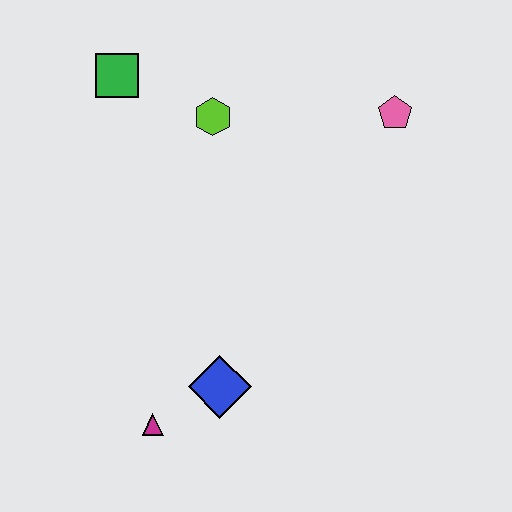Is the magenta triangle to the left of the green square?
No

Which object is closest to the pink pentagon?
The lime hexagon is closest to the pink pentagon.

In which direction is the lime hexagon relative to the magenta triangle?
The lime hexagon is above the magenta triangle.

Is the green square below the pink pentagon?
No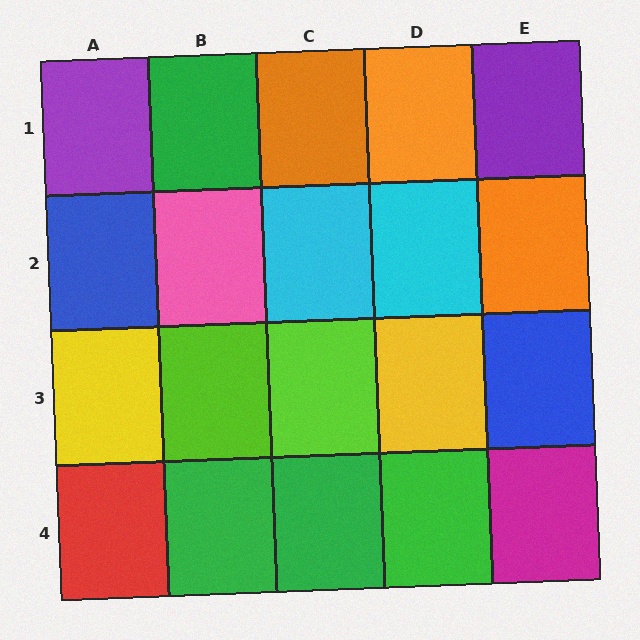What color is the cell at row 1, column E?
Purple.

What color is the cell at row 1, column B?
Green.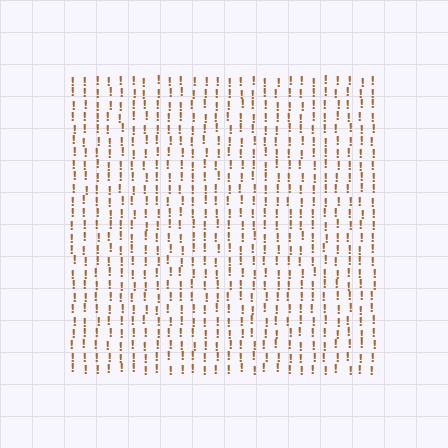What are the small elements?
The small elements are exclamation marks.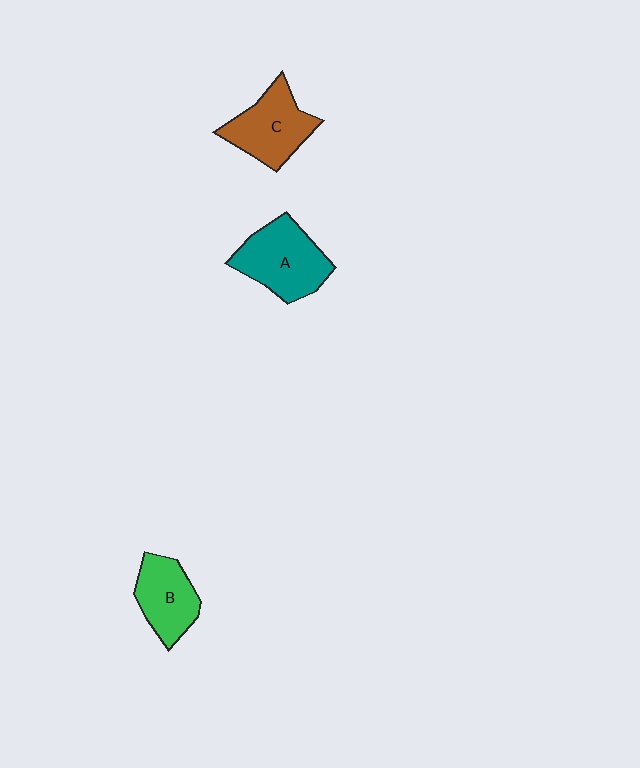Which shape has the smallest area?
Shape B (green).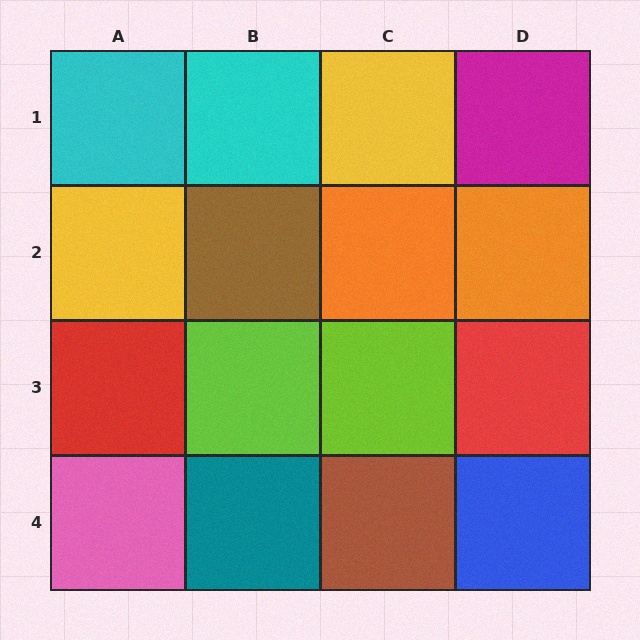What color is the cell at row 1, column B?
Cyan.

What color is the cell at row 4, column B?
Teal.